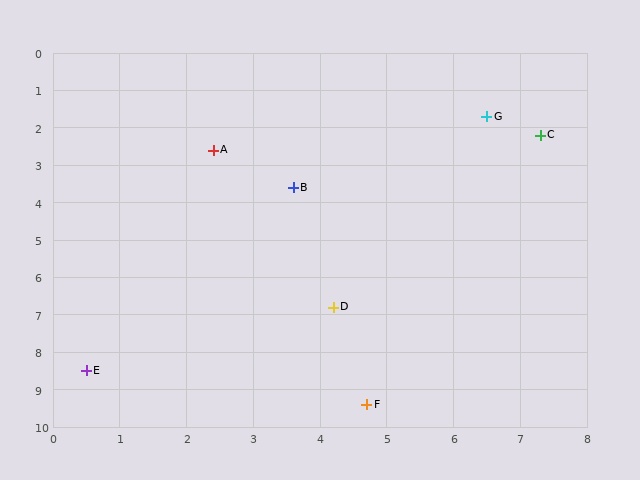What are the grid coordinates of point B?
Point B is at approximately (3.6, 3.6).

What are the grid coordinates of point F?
Point F is at approximately (4.7, 9.4).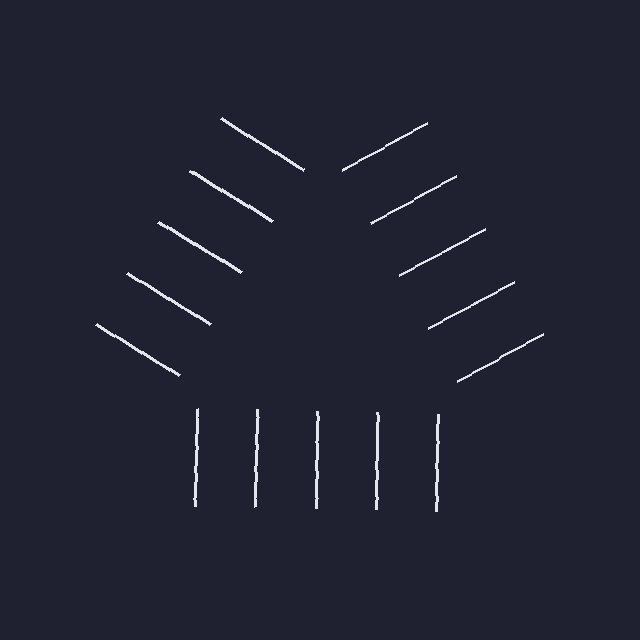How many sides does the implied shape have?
3 sides — the line-ends trace a triangle.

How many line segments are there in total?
15 — 5 along each of the 3 edges.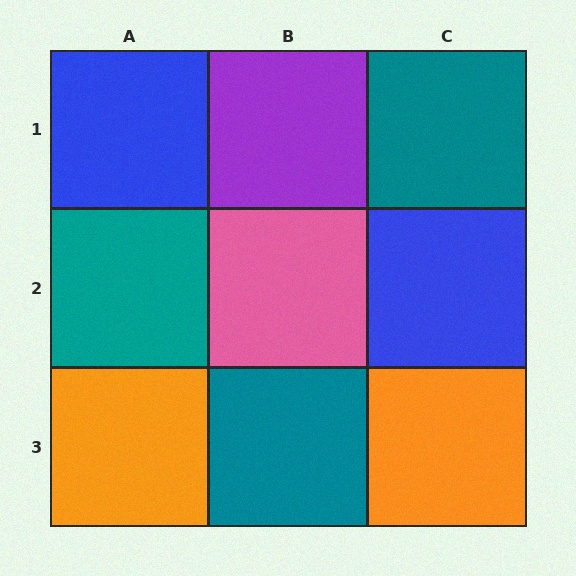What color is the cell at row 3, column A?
Orange.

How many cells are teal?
3 cells are teal.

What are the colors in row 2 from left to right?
Teal, pink, blue.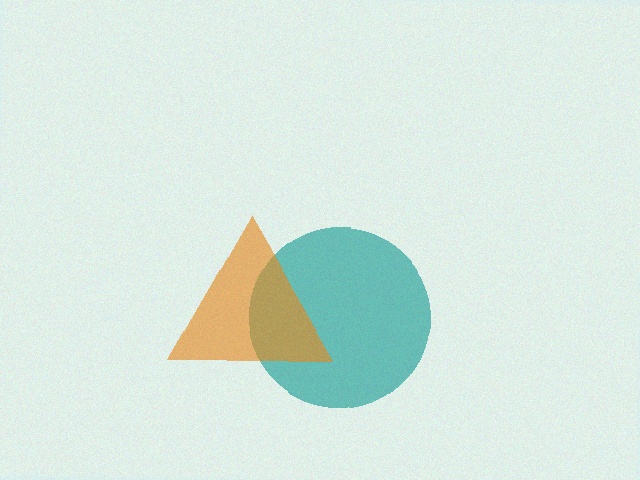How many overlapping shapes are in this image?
There are 2 overlapping shapes in the image.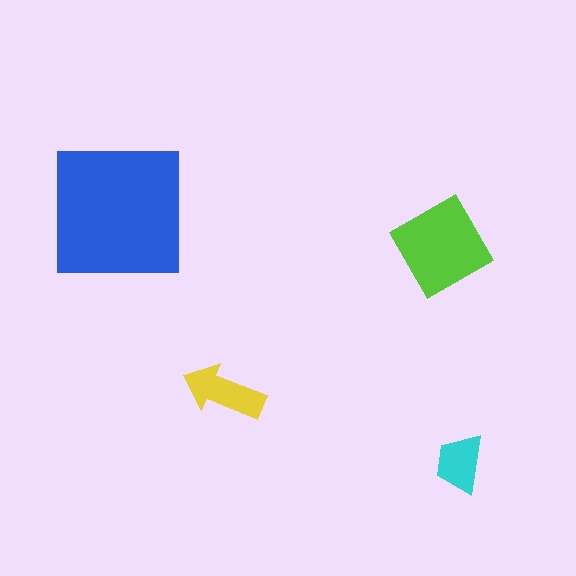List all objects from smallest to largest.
The cyan trapezoid, the yellow arrow, the lime diamond, the blue square.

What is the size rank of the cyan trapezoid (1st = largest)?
4th.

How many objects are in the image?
There are 4 objects in the image.